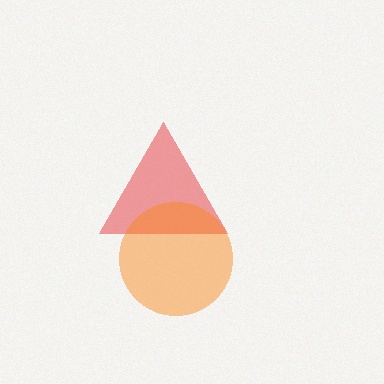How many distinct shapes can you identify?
There are 2 distinct shapes: a red triangle, an orange circle.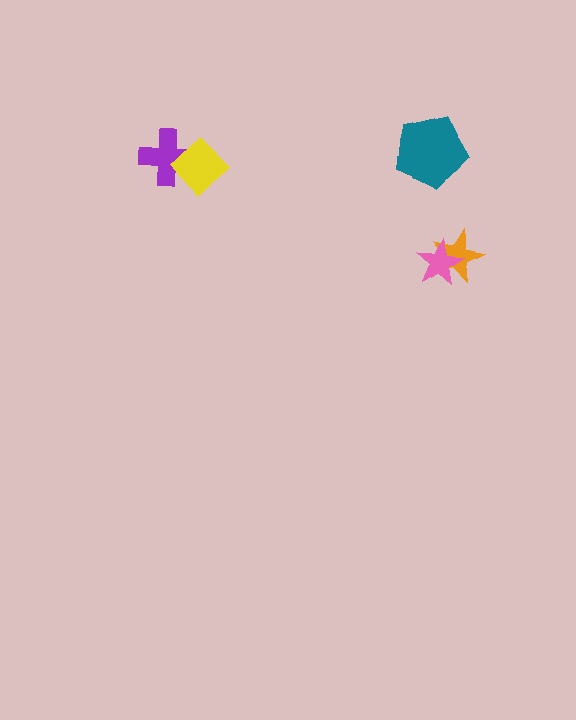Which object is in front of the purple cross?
The yellow diamond is in front of the purple cross.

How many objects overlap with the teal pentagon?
0 objects overlap with the teal pentagon.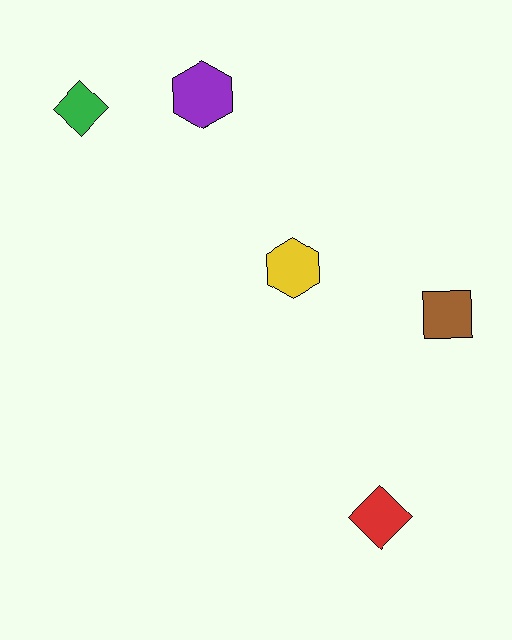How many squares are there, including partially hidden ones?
There is 1 square.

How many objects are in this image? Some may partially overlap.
There are 5 objects.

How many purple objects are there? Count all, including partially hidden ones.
There is 1 purple object.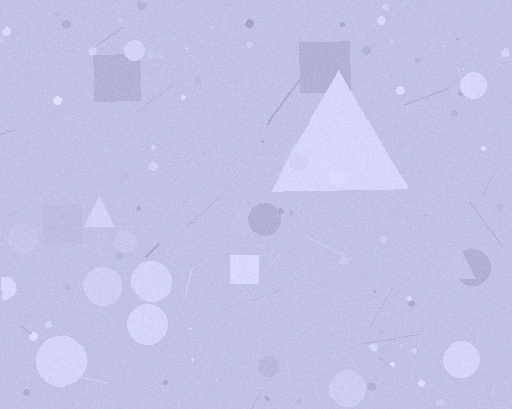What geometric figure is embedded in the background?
A triangle is embedded in the background.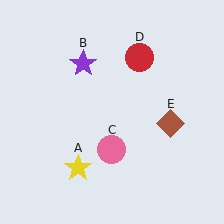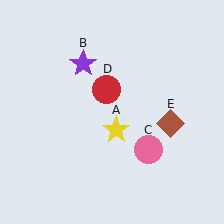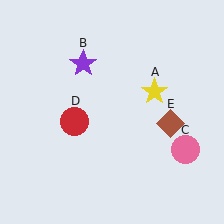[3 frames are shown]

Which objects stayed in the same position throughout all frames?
Purple star (object B) and brown diamond (object E) remained stationary.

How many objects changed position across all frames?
3 objects changed position: yellow star (object A), pink circle (object C), red circle (object D).